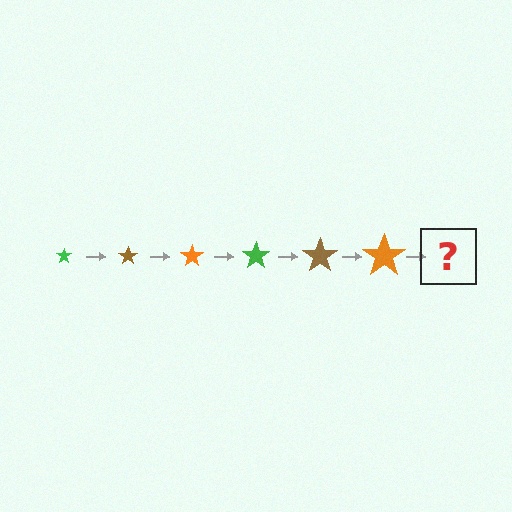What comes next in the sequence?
The next element should be a green star, larger than the previous one.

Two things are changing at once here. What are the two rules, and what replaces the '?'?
The two rules are that the star grows larger each step and the color cycles through green, brown, and orange. The '?' should be a green star, larger than the previous one.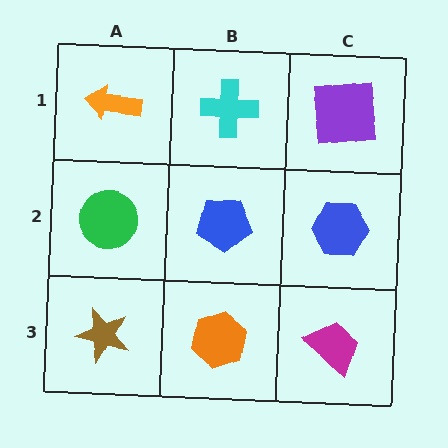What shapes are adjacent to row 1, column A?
A green circle (row 2, column A), a cyan cross (row 1, column B).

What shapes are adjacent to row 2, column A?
An orange arrow (row 1, column A), a brown star (row 3, column A), a blue pentagon (row 2, column B).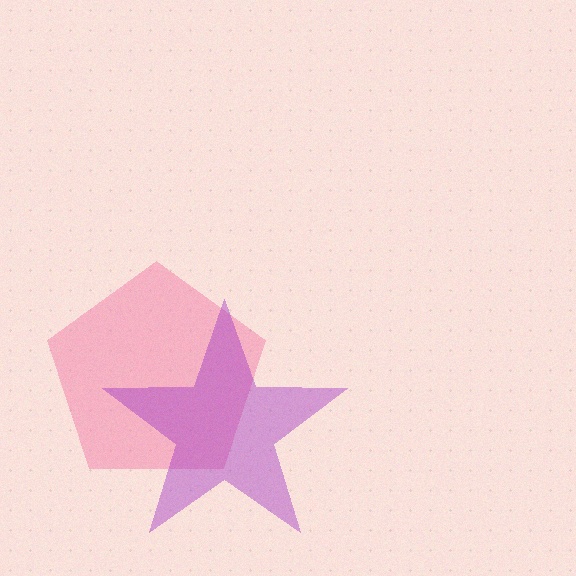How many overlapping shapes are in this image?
There are 2 overlapping shapes in the image.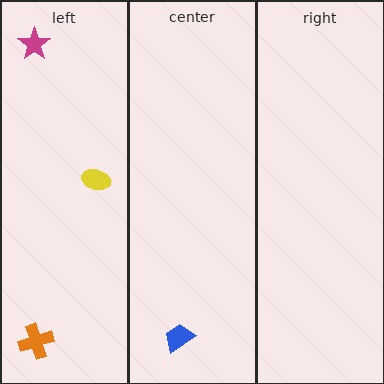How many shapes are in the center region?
1.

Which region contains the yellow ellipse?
The left region.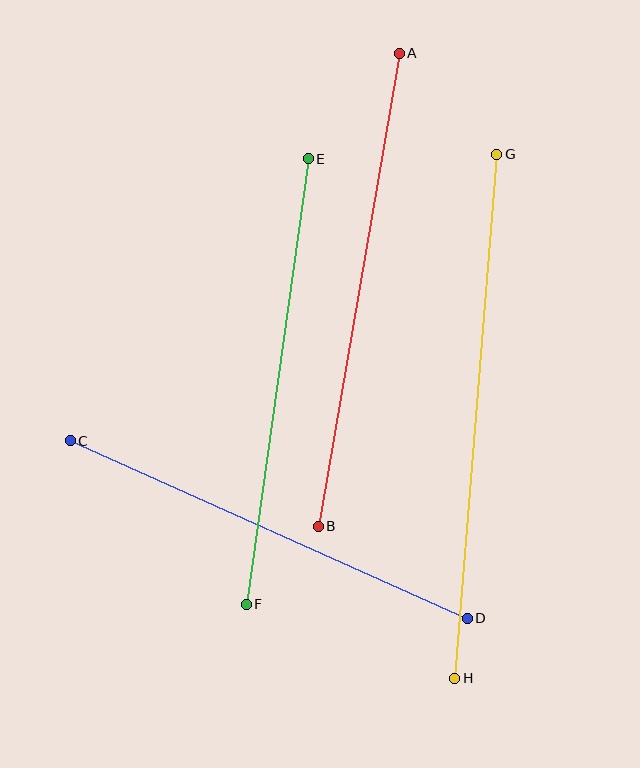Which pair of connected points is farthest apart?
Points G and H are farthest apart.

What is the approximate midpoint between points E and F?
The midpoint is at approximately (277, 381) pixels.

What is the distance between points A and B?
The distance is approximately 480 pixels.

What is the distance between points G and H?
The distance is approximately 526 pixels.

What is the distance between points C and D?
The distance is approximately 435 pixels.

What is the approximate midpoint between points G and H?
The midpoint is at approximately (476, 416) pixels.